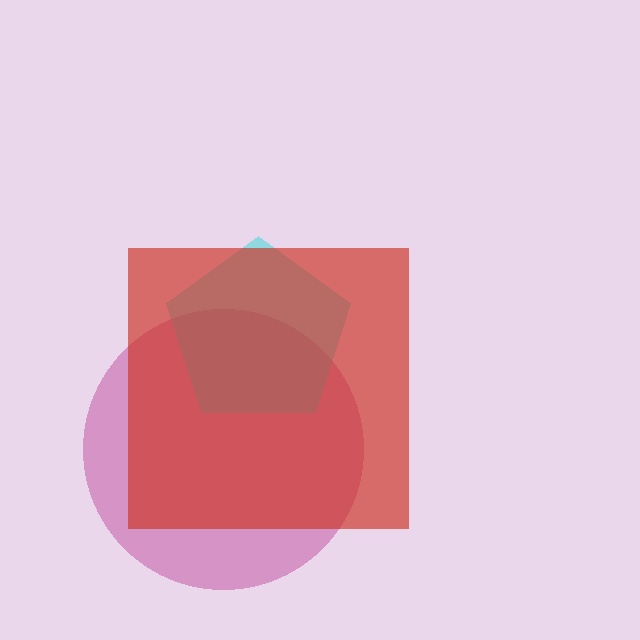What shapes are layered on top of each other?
The layered shapes are: a magenta circle, a cyan pentagon, a red square.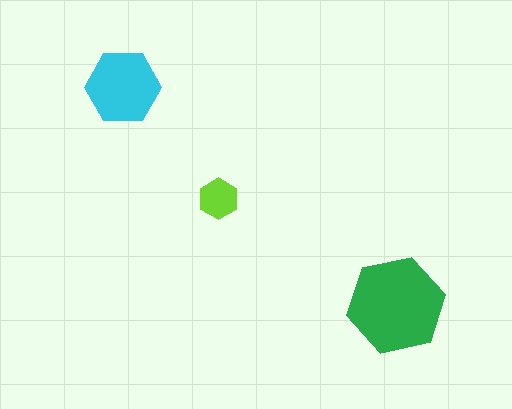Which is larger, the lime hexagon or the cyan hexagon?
The cyan one.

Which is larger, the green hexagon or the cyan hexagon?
The green one.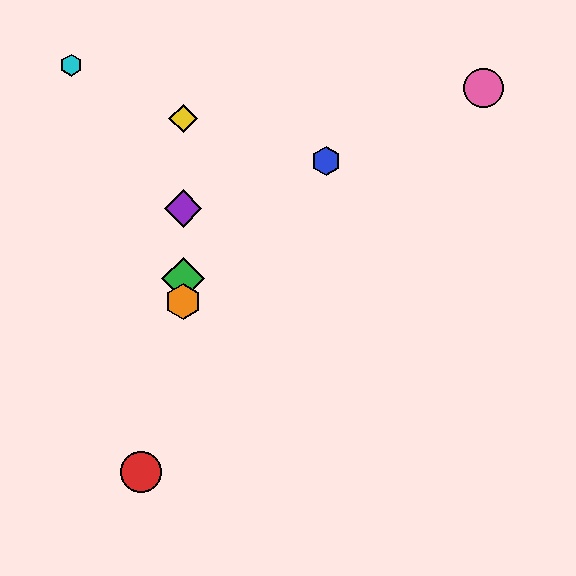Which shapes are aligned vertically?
The green diamond, the yellow diamond, the purple diamond, the orange hexagon are aligned vertically.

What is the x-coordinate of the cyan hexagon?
The cyan hexagon is at x≈71.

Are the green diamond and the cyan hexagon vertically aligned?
No, the green diamond is at x≈183 and the cyan hexagon is at x≈71.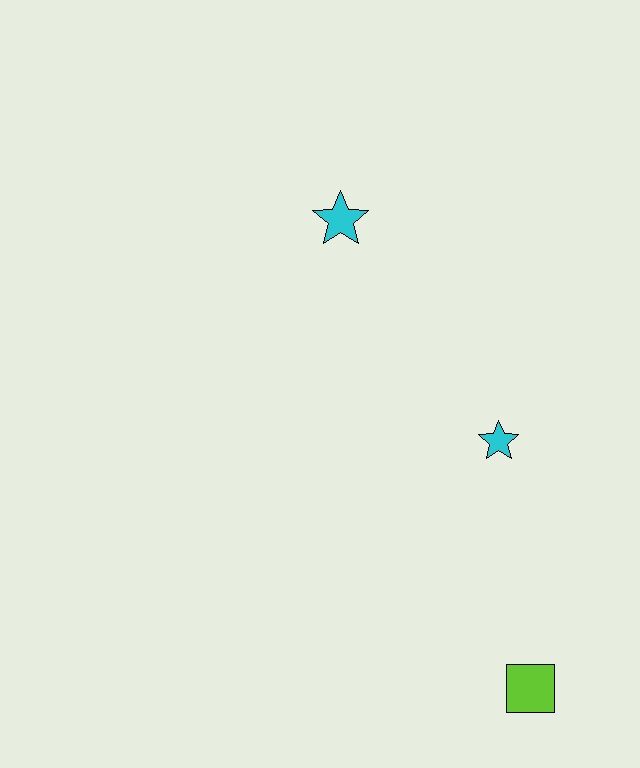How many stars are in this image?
There are 2 stars.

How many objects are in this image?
There are 3 objects.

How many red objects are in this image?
There are no red objects.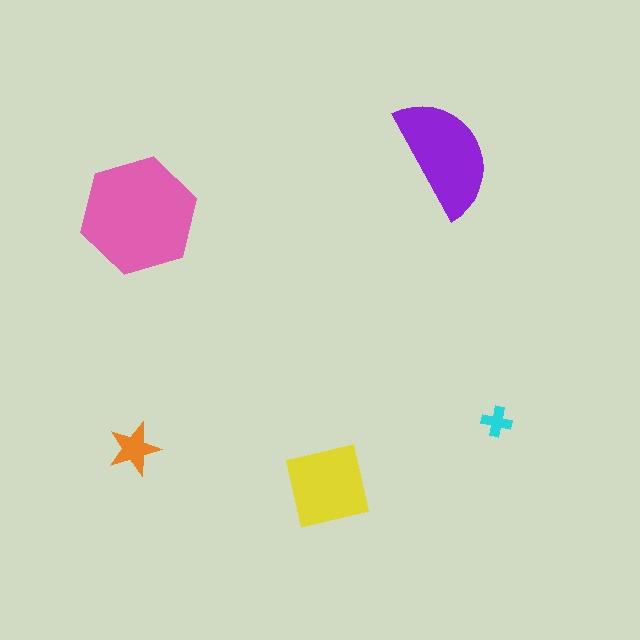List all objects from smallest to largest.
The cyan cross, the orange star, the yellow square, the purple semicircle, the pink hexagon.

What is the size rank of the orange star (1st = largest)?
4th.